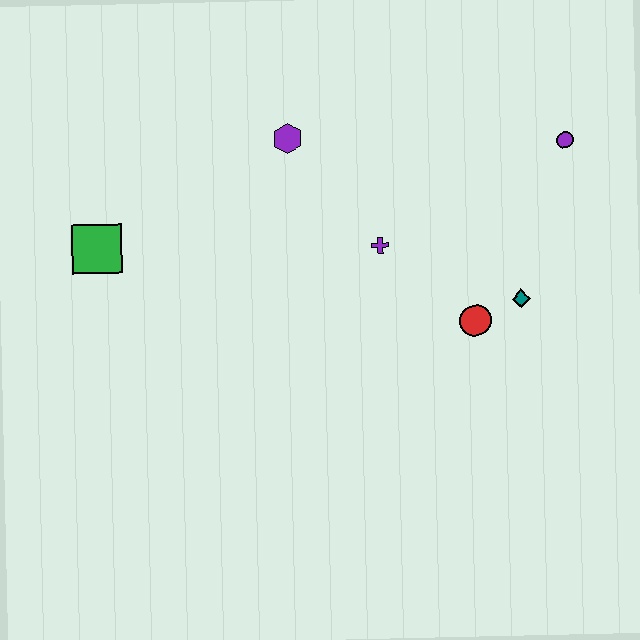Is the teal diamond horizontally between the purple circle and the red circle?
Yes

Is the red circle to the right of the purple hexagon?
Yes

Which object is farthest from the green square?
The purple circle is farthest from the green square.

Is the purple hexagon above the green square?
Yes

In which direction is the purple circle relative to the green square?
The purple circle is to the right of the green square.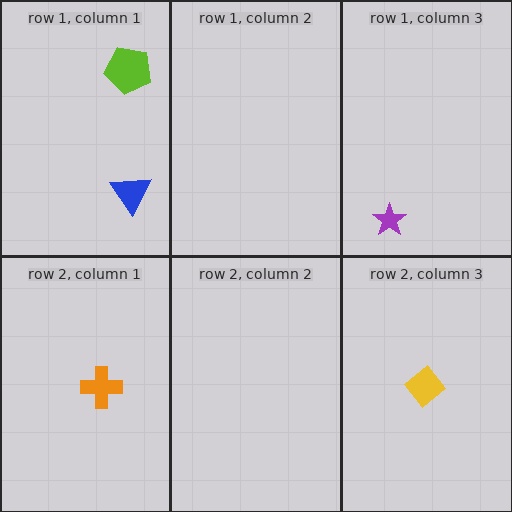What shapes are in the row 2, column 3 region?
The yellow diamond.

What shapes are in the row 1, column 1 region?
The lime pentagon, the blue triangle.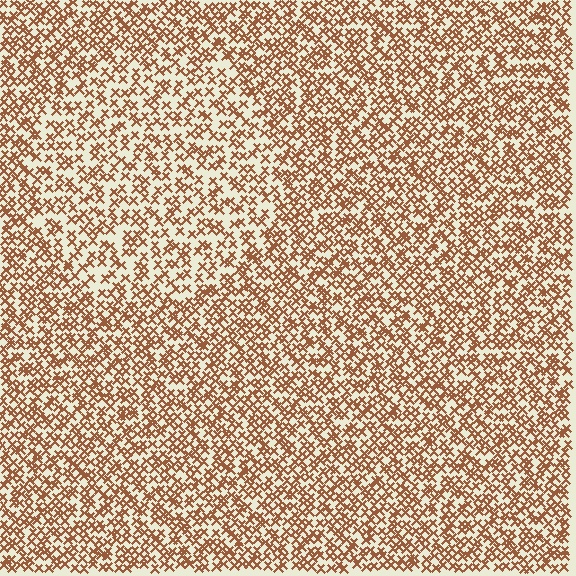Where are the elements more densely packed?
The elements are more densely packed outside the circle boundary.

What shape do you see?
I see a circle.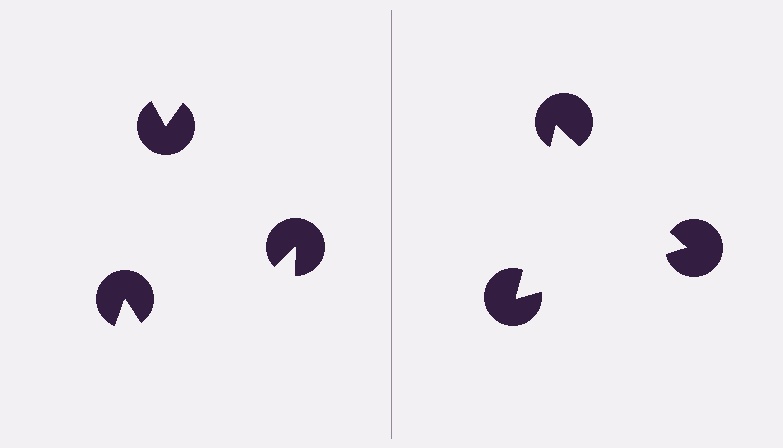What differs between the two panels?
The pac-man discs are positioned identically on both sides; only the wedge orientations differ. On the right they align to a triangle; on the left they are misaligned.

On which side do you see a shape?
An illusory triangle appears on the right side. On the left side the wedge cuts are rotated, so no coherent shape forms.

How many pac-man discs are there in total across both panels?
6 — 3 on each side.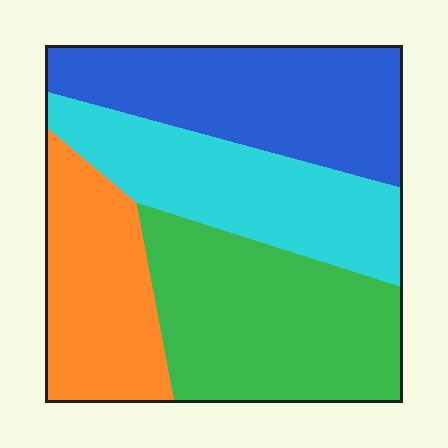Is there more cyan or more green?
Green.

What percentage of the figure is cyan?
Cyan covers around 25% of the figure.